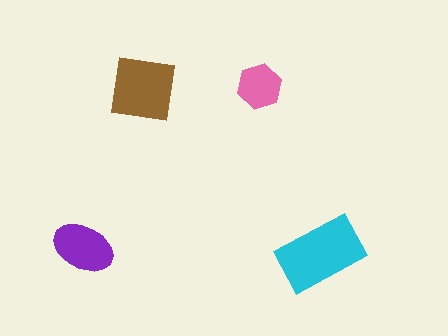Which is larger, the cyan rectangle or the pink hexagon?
The cyan rectangle.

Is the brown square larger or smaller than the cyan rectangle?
Smaller.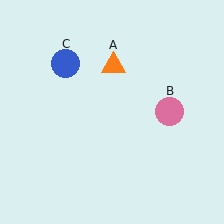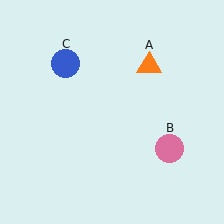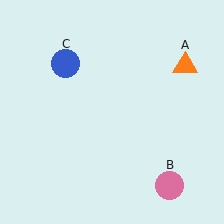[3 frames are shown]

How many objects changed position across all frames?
2 objects changed position: orange triangle (object A), pink circle (object B).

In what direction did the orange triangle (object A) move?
The orange triangle (object A) moved right.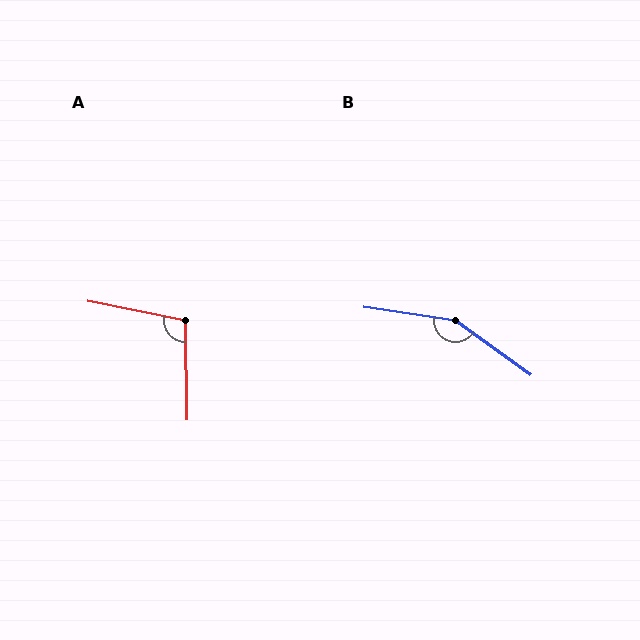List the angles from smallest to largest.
A (102°), B (152°).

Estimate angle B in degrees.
Approximately 152 degrees.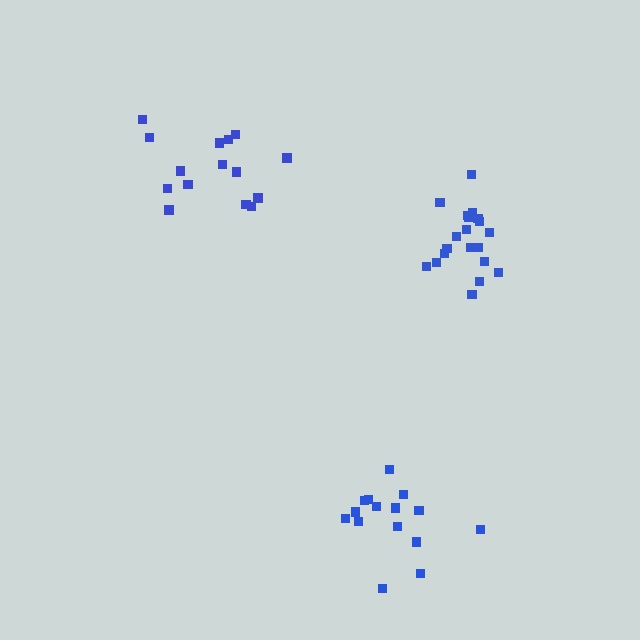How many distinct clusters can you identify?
There are 3 distinct clusters.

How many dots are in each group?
Group 1: 15 dots, Group 2: 15 dots, Group 3: 20 dots (50 total).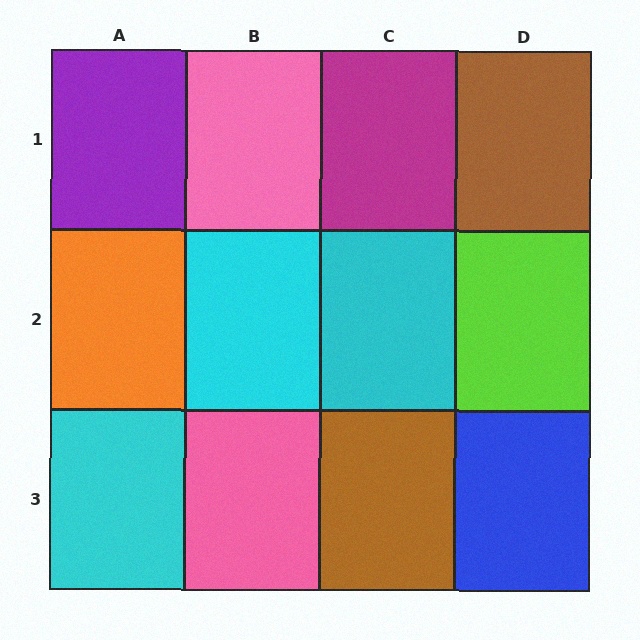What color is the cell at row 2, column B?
Cyan.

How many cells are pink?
2 cells are pink.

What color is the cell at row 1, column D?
Brown.